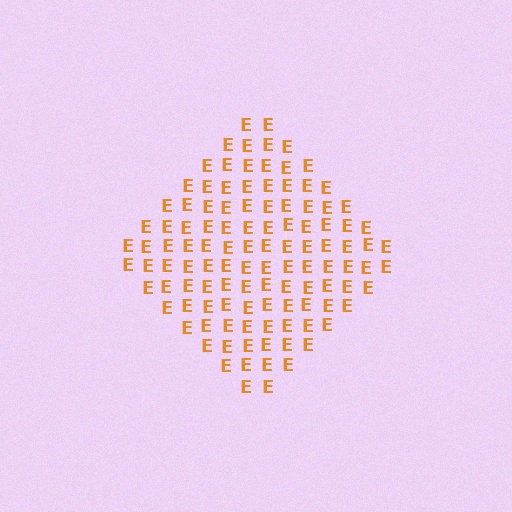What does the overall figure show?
The overall figure shows a diamond.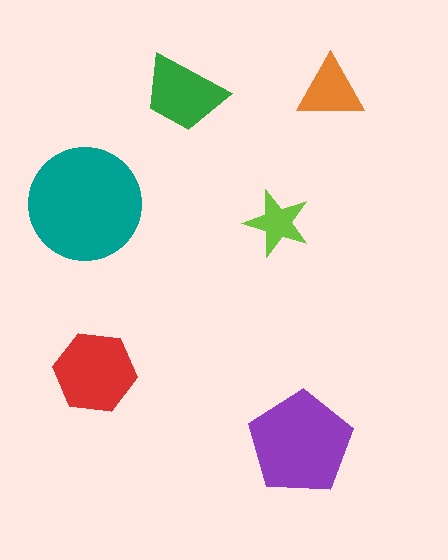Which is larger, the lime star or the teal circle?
The teal circle.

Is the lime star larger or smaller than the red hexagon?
Smaller.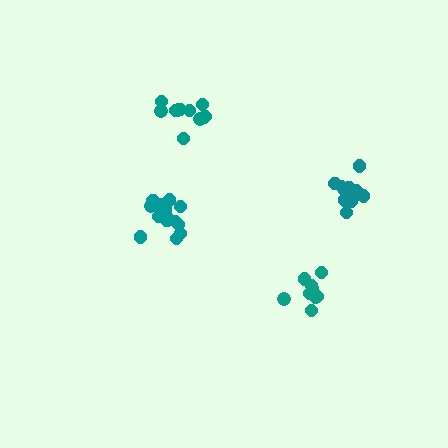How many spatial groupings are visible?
There are 4 spatial groupings.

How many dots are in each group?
Group 1: 15 dots, Group 2: 11 dots, Group 3: 15 dots, Group 4: 9 dots (50 total).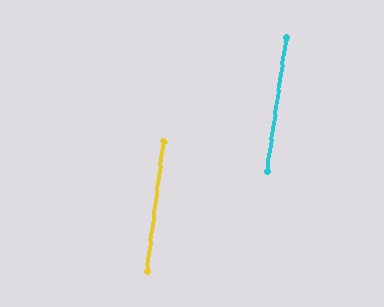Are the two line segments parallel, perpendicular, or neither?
Parallel — their directions differ by only 0.7°.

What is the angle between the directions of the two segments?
Approximately 1 degree.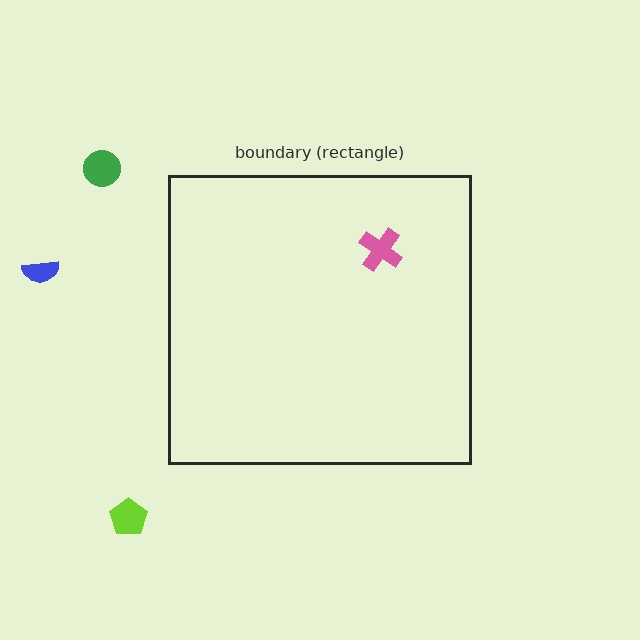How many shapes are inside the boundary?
1 inside, 3 outside.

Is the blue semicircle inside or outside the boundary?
Outside.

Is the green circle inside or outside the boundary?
Outside.